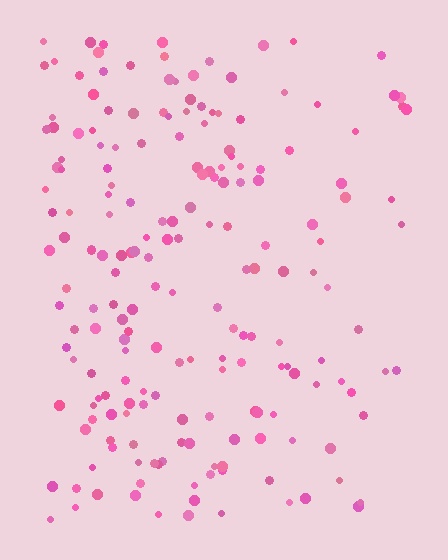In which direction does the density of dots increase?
From right to left, with the left side densest.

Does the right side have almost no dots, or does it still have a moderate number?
Still a moderate number, just noticeably fewer than the left.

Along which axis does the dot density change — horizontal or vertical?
Horizontal.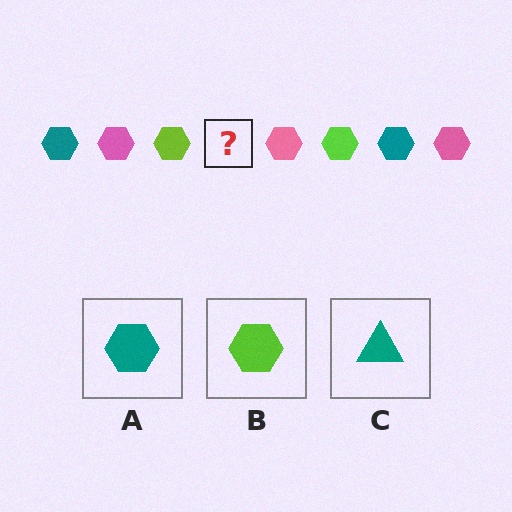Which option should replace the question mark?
Option A.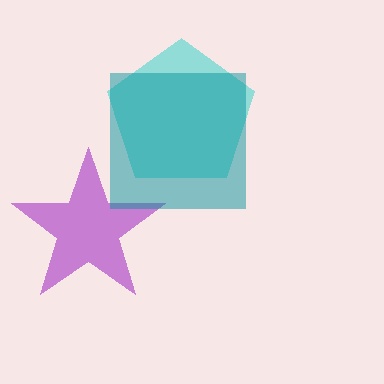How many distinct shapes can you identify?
There are 3 distinct shapes: a cyan pentagon, a purple star, a teal square.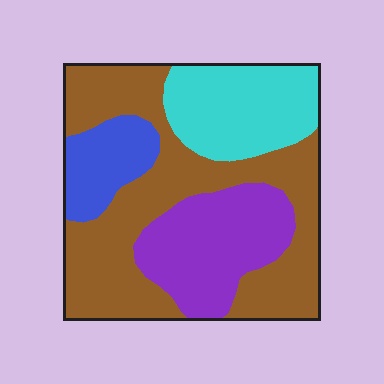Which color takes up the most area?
Brown, at roughly 50%.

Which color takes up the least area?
Blue, at roughly 10%.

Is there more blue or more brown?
Brown.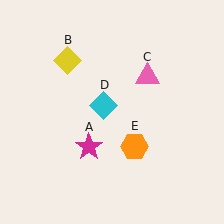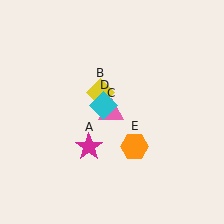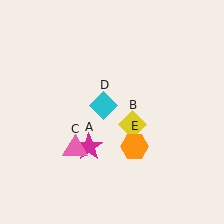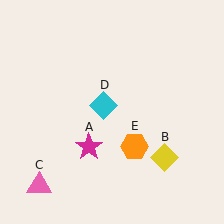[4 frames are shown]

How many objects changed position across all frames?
2 objects changed position: yellow diamond (object B), pink triangle (object C).